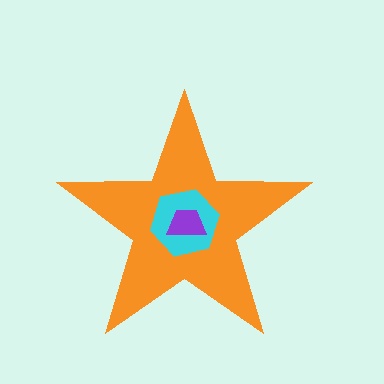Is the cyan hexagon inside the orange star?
Yes.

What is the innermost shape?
The purple trapezoid.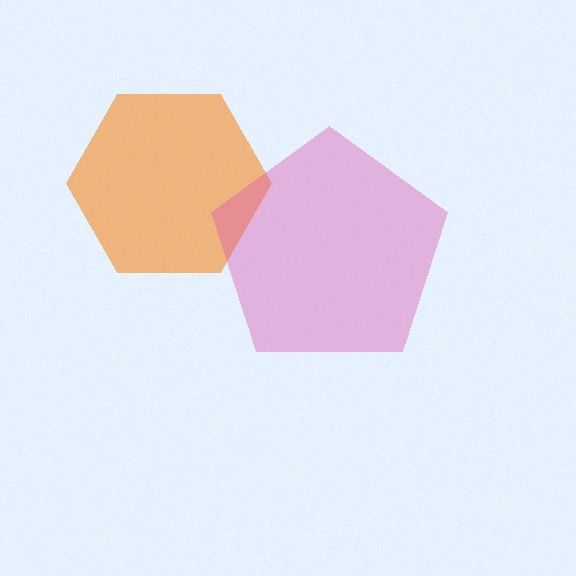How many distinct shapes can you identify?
There are 2 distinct shapes: an orange hexagon, a pink pentagon.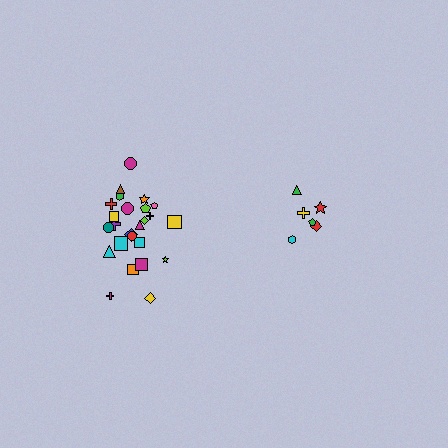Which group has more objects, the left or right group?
The left group.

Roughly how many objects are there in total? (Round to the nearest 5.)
Roughly 30 objects in total.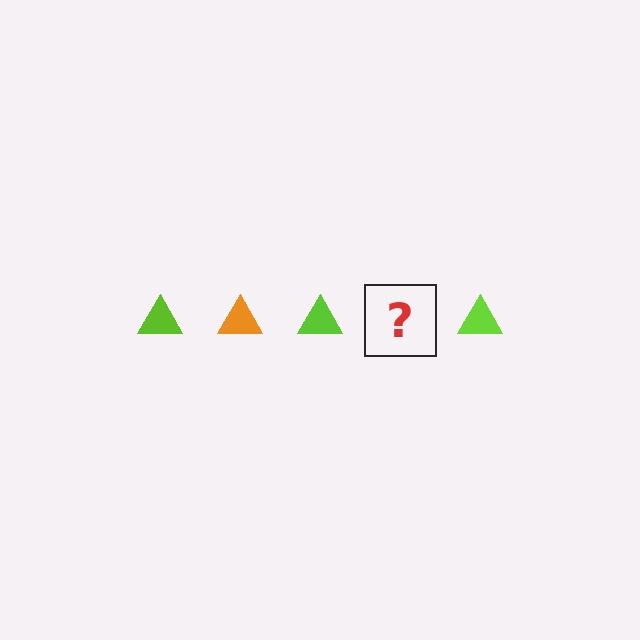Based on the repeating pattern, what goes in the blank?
The blank should be an orange triangle.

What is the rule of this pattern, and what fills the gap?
The rule is that the pattern cycles through lime, orange triangles. The gap should be filled with an orange triangle.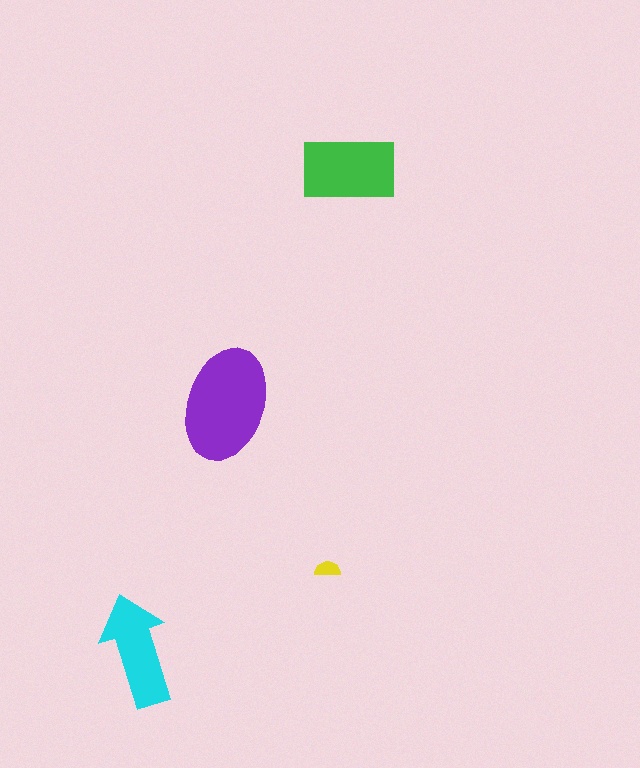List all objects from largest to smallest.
The purple ellipse, the green rectangle, the cyan arrow, the yellow semicircle.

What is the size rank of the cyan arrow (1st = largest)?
3rd.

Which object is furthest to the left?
The cyan arrow is leftmost.